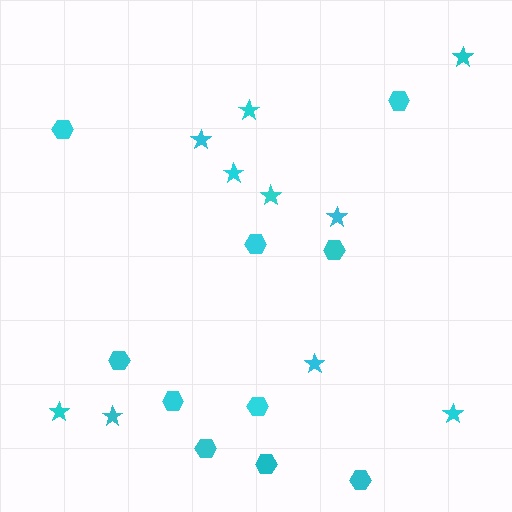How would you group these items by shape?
There are 2 groups: one group of stars (10) and one group of hexagons (10).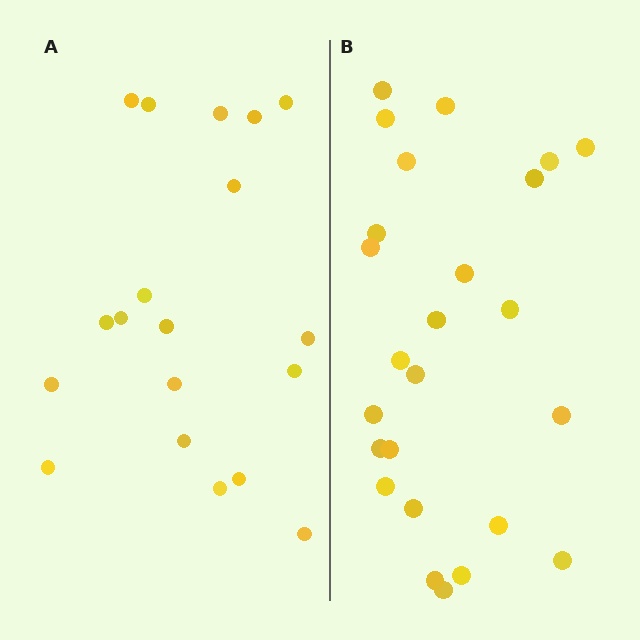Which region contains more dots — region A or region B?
Region B (the right region) has more dots.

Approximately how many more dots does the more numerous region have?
Region B has about 6 more dots than region A.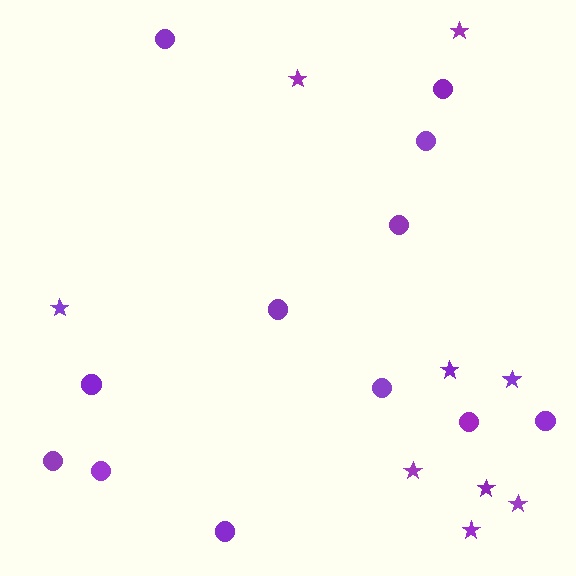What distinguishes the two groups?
There are 2 groups: one group of stars (9) and one group of circles (12).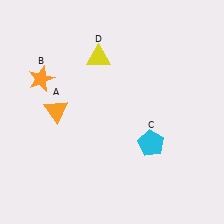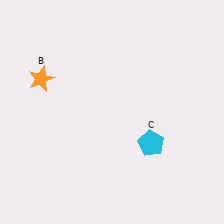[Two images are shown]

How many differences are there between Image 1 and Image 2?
There are 2 differences between the two images.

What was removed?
The yellow triangle (D), the orange triangle (A) were removed in Image 2.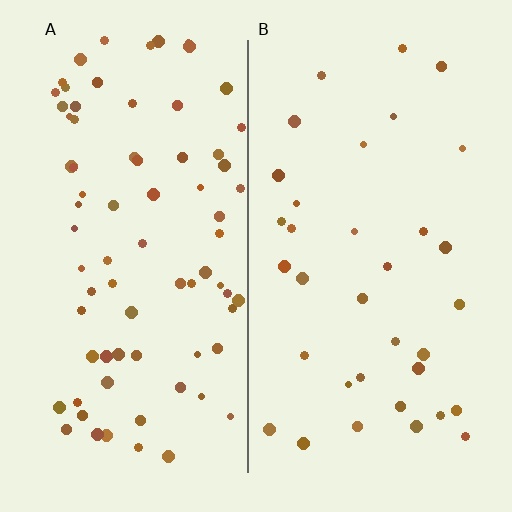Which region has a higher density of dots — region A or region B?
A (the left).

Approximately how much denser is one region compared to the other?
Approximately 2.2× — region A over region B.